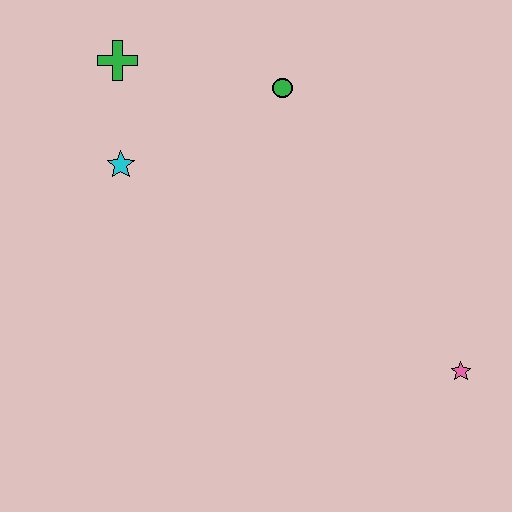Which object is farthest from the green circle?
The pink star is farthest from the green circle.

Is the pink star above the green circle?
No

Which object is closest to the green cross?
The cyan star is closest to the green cross.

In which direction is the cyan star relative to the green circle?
The cyan star is to the left of the green circle.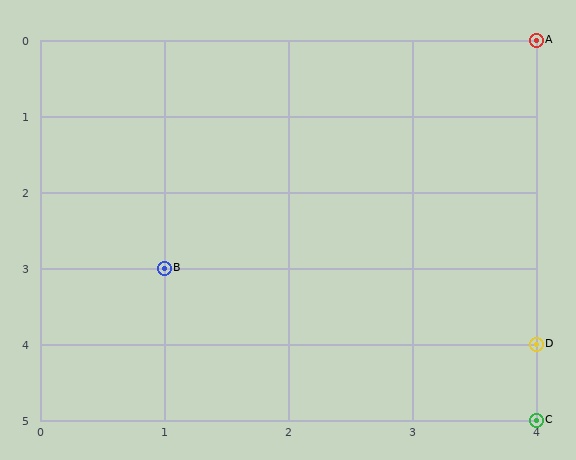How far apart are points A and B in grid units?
Points A and B are 3 columns and 3 rows apart (about 4.2 grid units diagonally).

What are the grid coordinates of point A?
Point A is at grid coordinates (4, 0).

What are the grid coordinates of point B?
Point B is at grid coordinates (1, 3).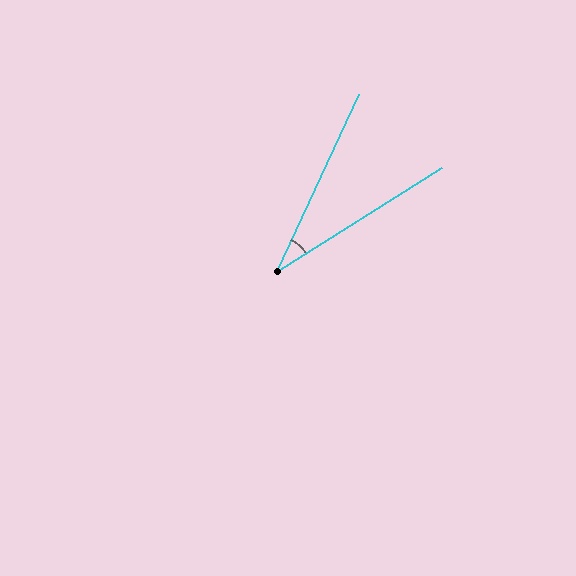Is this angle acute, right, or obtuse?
It is acute.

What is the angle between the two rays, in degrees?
Approximately 33 degrees.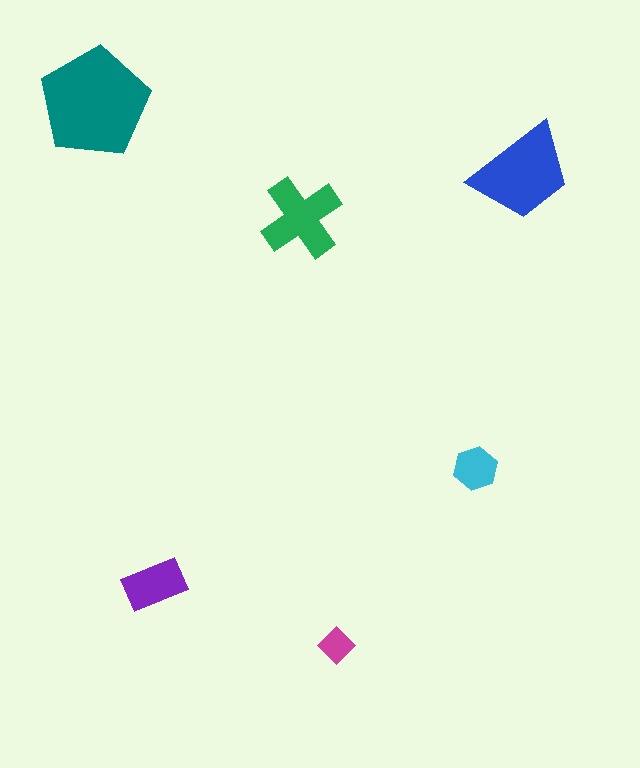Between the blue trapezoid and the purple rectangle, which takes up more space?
The blue trapezoid.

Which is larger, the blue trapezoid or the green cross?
The blue trapezoid.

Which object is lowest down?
The magenta diamond is bottommost.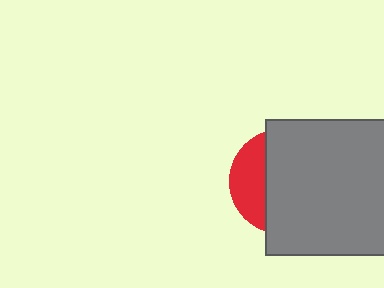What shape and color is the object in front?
The object in front is a gray rectangle.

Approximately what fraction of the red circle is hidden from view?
Roughly 69% of the red circle is hidden behind the gray rectangle.